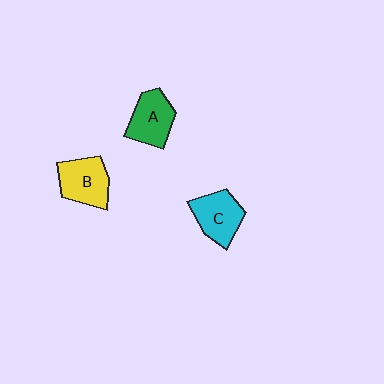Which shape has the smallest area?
Shape A (green).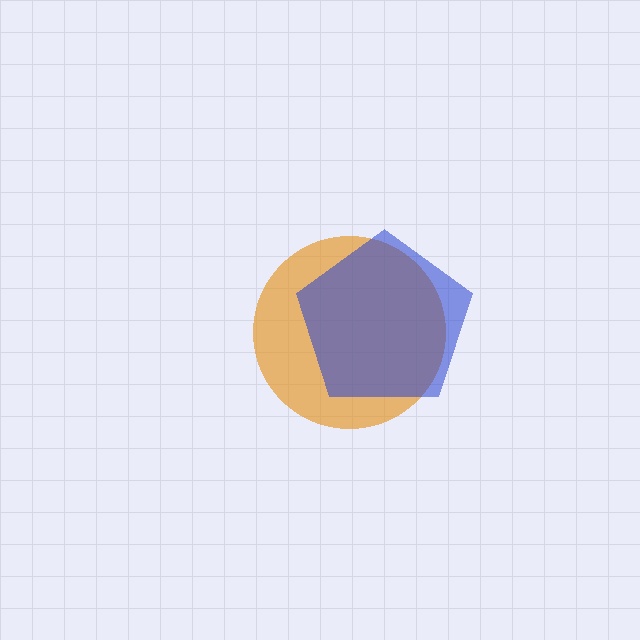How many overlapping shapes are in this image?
There are 2 overlapping shapes in the image.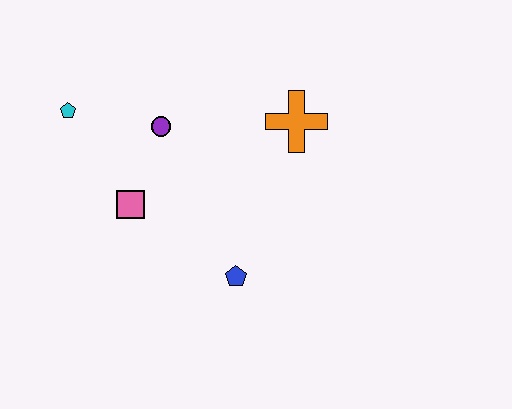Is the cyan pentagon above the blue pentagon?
Yes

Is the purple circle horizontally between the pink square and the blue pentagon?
Yes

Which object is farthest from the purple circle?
The blue pentagon is farthest from the purple circle.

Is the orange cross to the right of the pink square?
Yes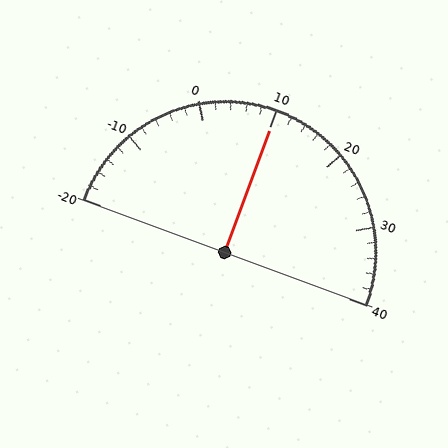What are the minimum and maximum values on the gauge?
The gauge ranges from -20 to 40.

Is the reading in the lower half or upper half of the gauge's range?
The reading is in the upper half of the range (-20 to 40).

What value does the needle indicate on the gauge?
The needle indicates approximately 10.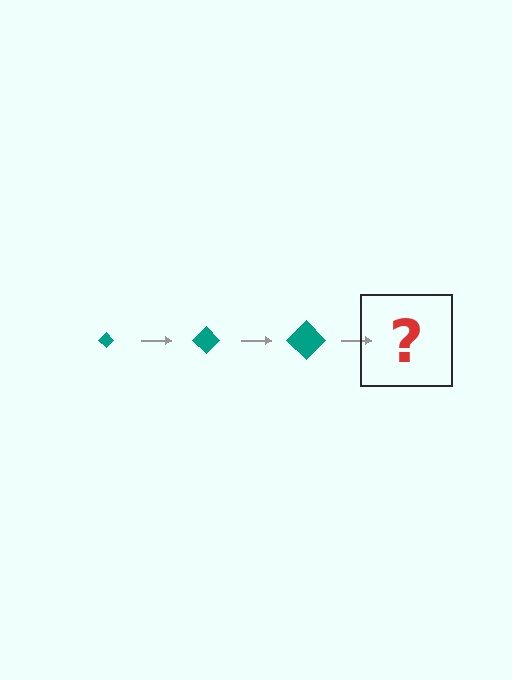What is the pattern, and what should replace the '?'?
The pattern is that the diamond gets progressively larger each step. The '?' should be a teal diamond, larger than the previous one.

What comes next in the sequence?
The next element should be a teal diamond, larger than the previous one.